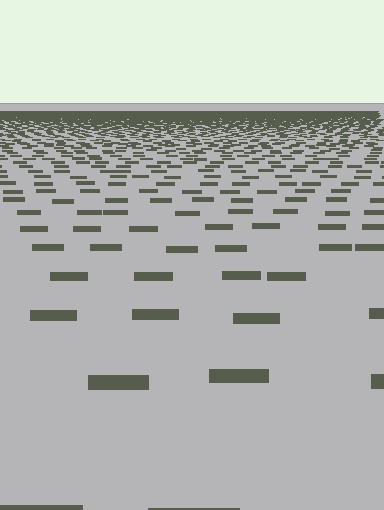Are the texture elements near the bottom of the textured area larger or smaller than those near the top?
Larger. Near the bottom, elements are closer to the viewer and appear at a bigger on-screen size.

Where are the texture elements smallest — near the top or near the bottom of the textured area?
Near the top.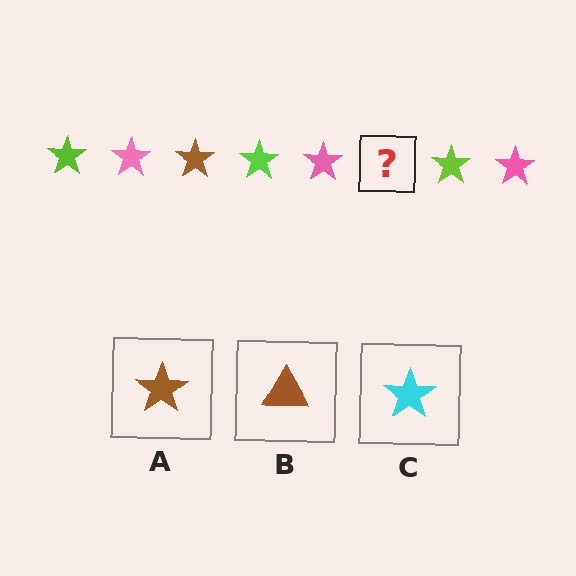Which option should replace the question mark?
Option A.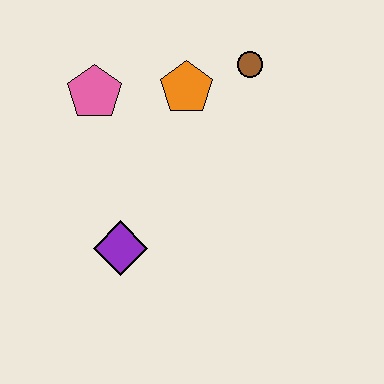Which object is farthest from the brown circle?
The purple diamond is farthest from the brown circle.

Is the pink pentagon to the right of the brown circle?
No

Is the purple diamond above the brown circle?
No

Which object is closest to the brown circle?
The orange pentagon is closest to the brown circle.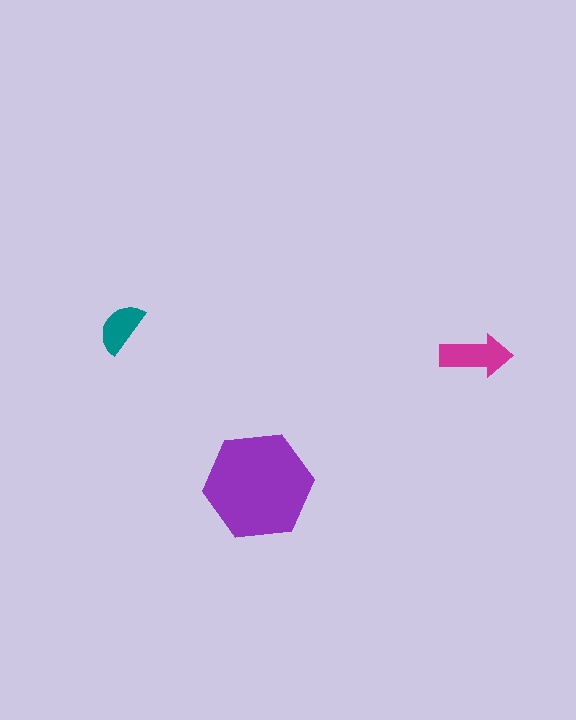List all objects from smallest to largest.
The teal semicircle, the magenta arrow, the purple hexagon.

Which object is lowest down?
The purple hexagon is bottommost.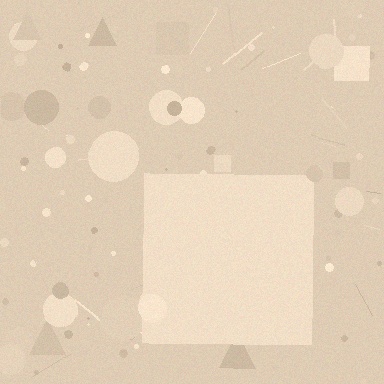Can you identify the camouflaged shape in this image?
The camouflaged shape is a square.